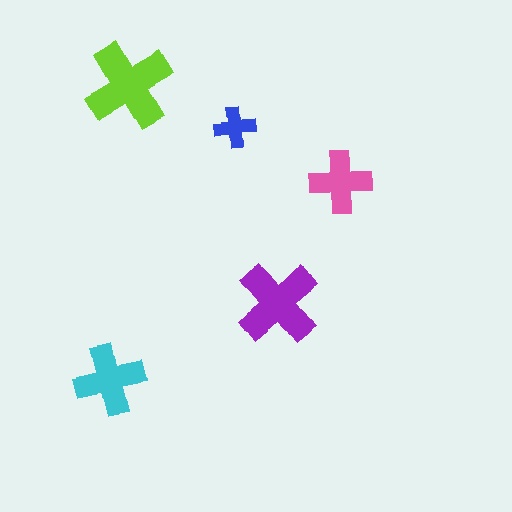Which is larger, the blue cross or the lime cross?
The lime one.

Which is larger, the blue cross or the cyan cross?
The cyan one.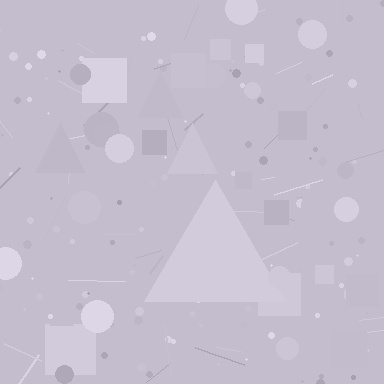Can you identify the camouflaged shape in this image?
The camouflaged shape is a triangle.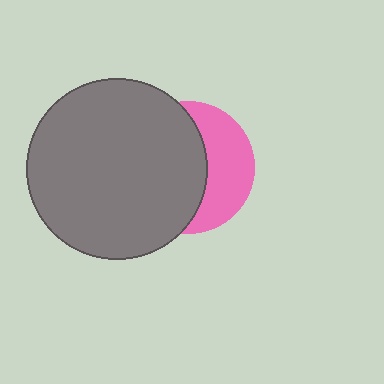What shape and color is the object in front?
The object in front is a gray circle.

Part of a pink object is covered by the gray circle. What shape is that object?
It is a circle.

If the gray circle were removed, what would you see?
You would see the complete pink circle.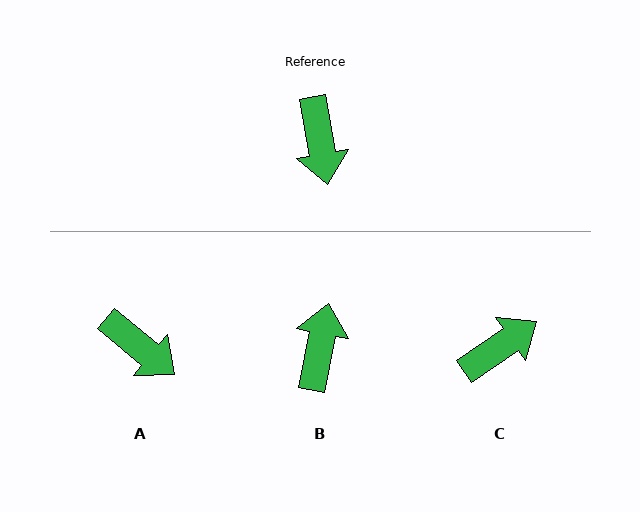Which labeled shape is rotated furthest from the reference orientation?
B, about 159 degrees away.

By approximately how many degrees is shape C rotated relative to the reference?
Approximately 114 degrees counter-clockwise.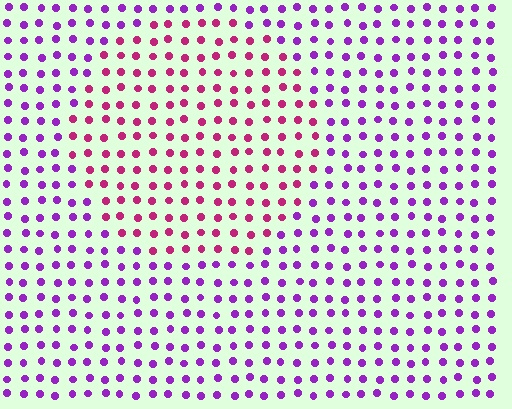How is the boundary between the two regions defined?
The boundary is defined purely by a slight shift in hue (about 43 degrees). Spacing, size, and orientation are identical on both sides.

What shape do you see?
I see a circle.